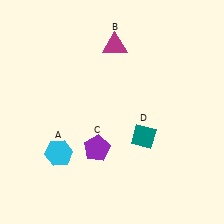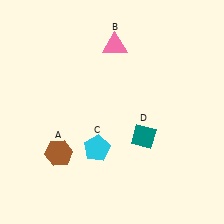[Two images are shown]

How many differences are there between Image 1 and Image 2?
There are 3 differences between the two images.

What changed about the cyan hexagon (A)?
In Image 1, A is cyan. In Image 2, it changed to brown.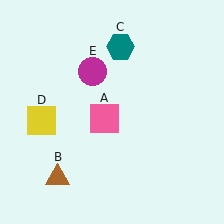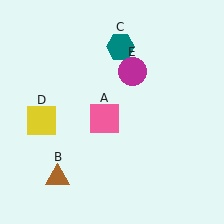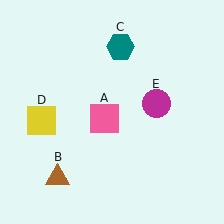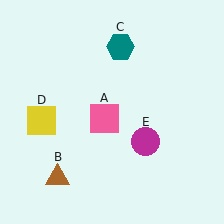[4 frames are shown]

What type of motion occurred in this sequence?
The magenta circle (object E) rotated clockwise around the center of the scene.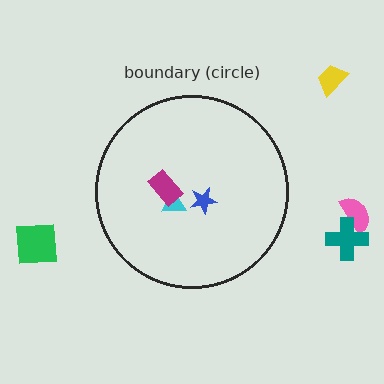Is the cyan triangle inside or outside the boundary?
Inside.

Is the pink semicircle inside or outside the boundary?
Outside.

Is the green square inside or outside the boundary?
Outside.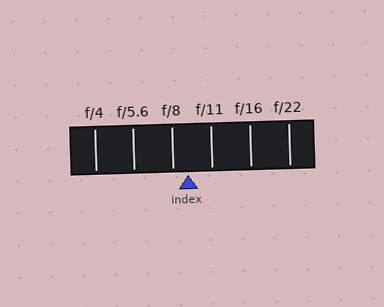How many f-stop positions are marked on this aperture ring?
There are 6 f-stop positions marked.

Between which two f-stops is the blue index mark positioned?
The index mark is between f/8 and f/11.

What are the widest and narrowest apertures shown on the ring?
The widest aperture shown is f/4 and the narrowest is f/22.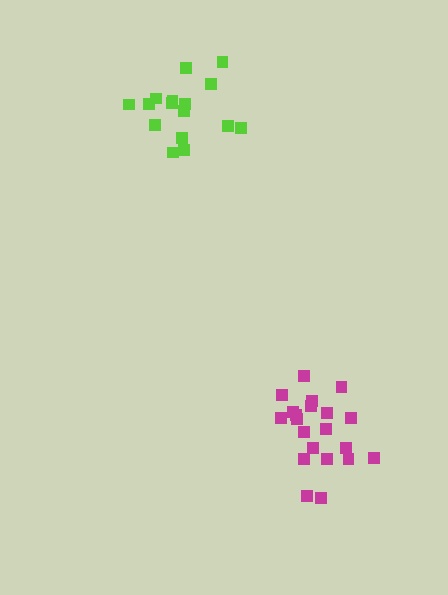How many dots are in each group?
Group 1: 16 dots, Group 2: 21 dots (37 total).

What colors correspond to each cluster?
The clusters are colored: lime, magenta.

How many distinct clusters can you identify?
There are 2 distinct clusters.